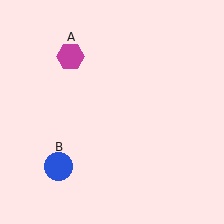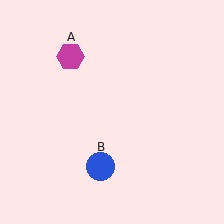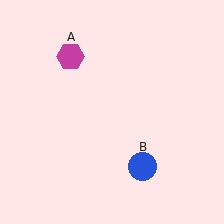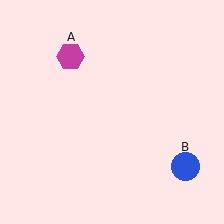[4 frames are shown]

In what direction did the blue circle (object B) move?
The blue circle (object B) moved right.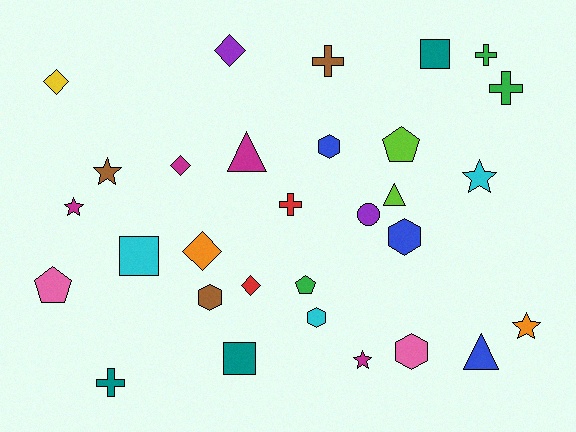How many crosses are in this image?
There are 5 crosses.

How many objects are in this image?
There are 30 objects.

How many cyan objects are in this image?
There are 3 cyan objects.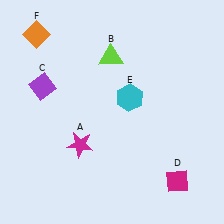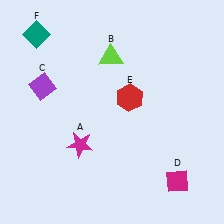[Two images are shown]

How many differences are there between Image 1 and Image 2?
There are 2 differences between the two images.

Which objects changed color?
E changed from cyan to red. F changed from orange to teal.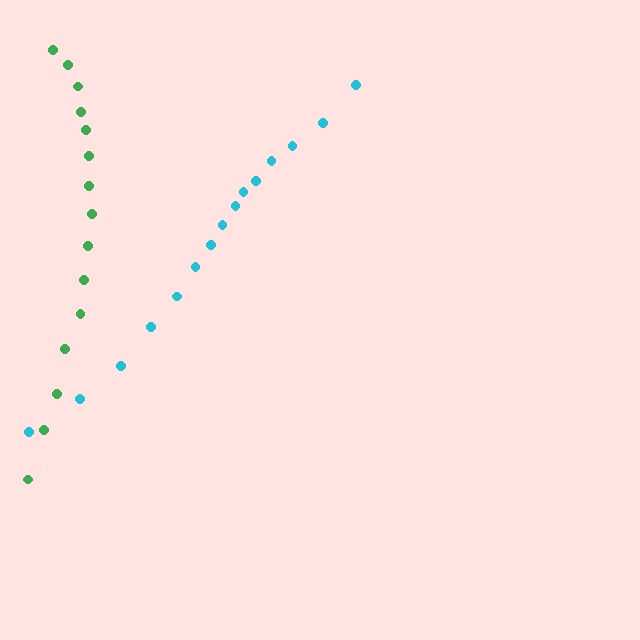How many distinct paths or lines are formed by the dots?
There are 2 distinct paths.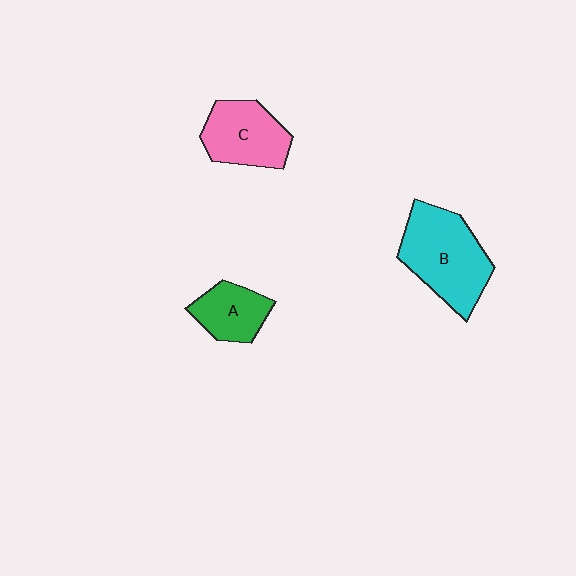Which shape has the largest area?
Shape B (cyan).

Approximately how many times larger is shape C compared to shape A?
Approximately 1.4 times.